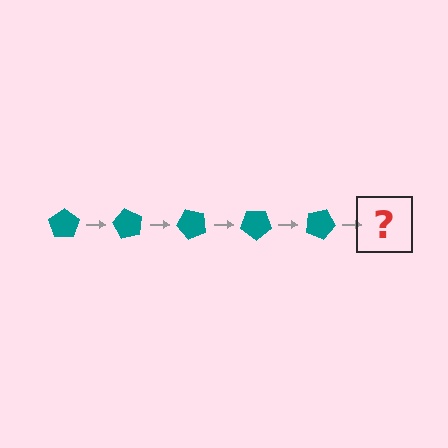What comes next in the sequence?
The next element should be a teal pentagon rotated 300 degrees.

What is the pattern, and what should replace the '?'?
The pattern is that the pentagon rotates 60 degrees each step. The '?' should be a teal pentagon rotated 300 degrees.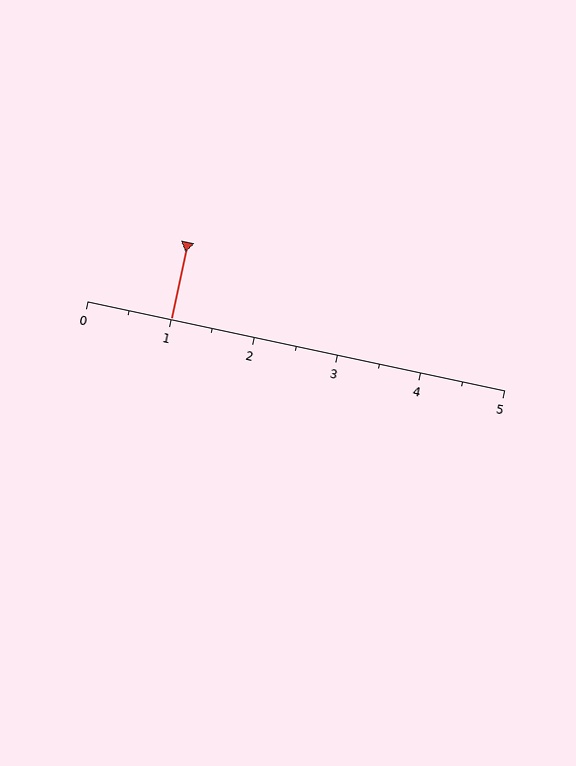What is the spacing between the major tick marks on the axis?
The major ticks are spaced 1 apart.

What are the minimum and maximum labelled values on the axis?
The axis runs from 0 to 5.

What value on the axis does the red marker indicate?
The marker indicates approximately 1.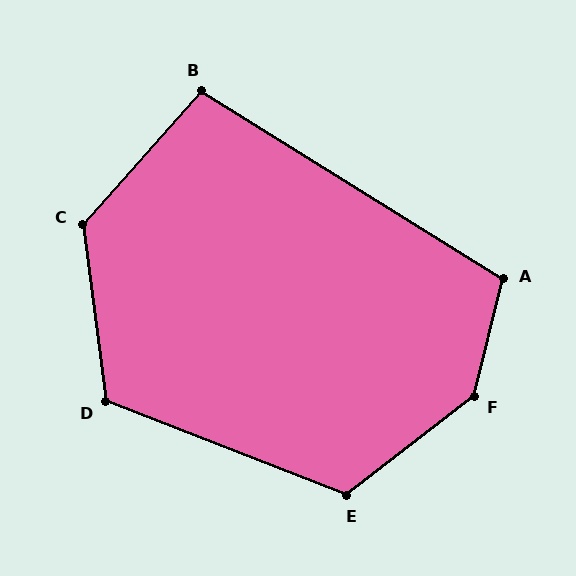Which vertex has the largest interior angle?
F, at approximately 141 degrees.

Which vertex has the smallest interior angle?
B, at approximately 100 degrees.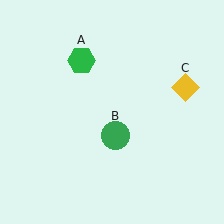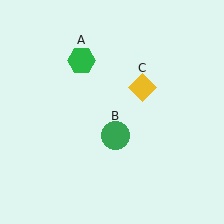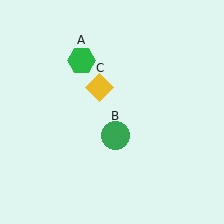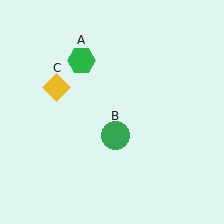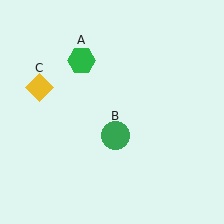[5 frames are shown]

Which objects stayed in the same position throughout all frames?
Green hexagon (object A) and green circle (object B) remained stationary.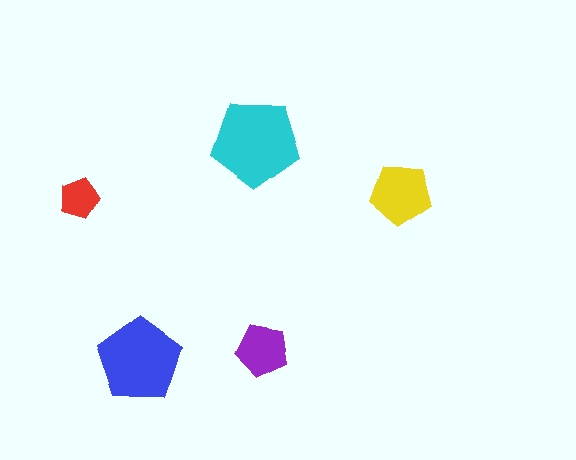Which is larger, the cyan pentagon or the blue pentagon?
The cyan one.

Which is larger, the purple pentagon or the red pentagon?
The purple one.